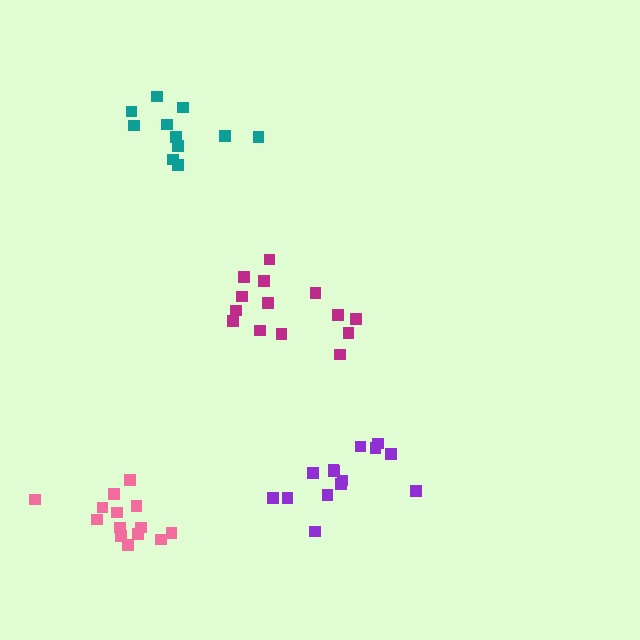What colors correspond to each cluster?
The clusters are colored: purple, magenta, teal, pink.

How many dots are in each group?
Group 1: 14 dots, Group 2: 14 dots, Group 3: 11 dots, Group 4: 14 dots (53 total).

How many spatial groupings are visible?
There are 4 spatial groupings.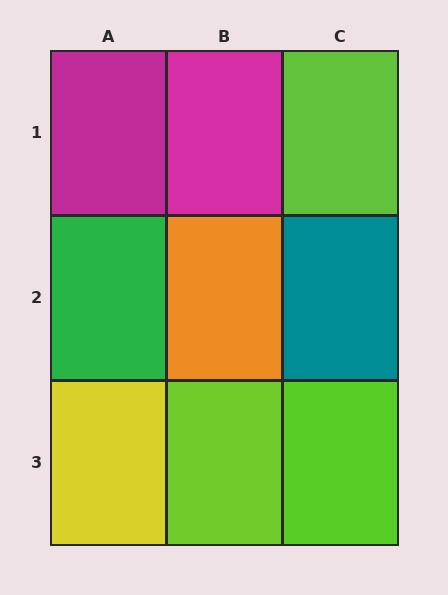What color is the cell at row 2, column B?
Orange.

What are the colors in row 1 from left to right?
Magenta, magenta, lime.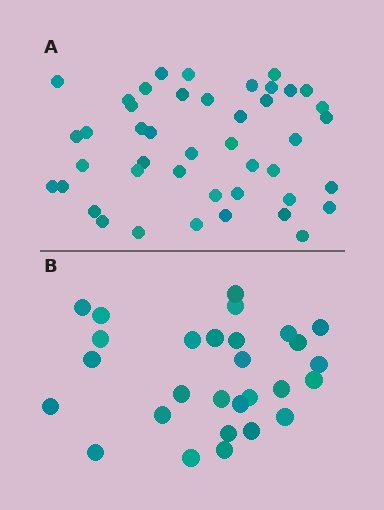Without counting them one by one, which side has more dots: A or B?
Region A (the top region) has more dots.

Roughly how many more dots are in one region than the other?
Region A has approximately 15 more dots than region B.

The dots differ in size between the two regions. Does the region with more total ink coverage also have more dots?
No. Region B has more total ink coverage because its dots are larger, but region A actually contains more individual dots. Total area can be misleading — the number of items is what matters here.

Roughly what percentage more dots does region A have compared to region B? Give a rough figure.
About 55% more.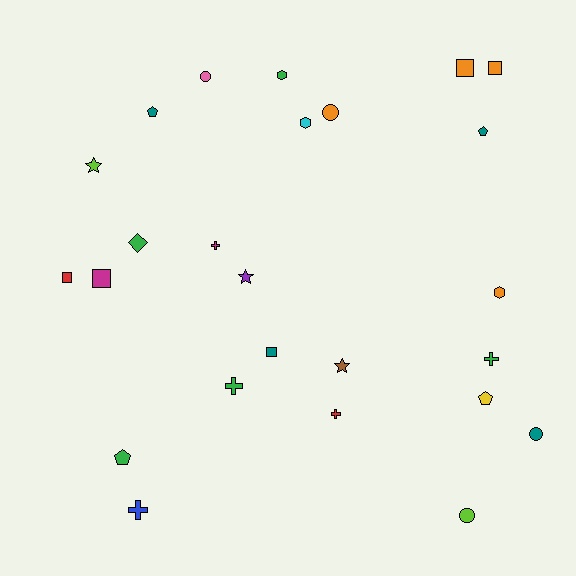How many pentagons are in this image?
There are 4 pentagons.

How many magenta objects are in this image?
There are 2 magenta objects.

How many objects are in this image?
There are 25 objects.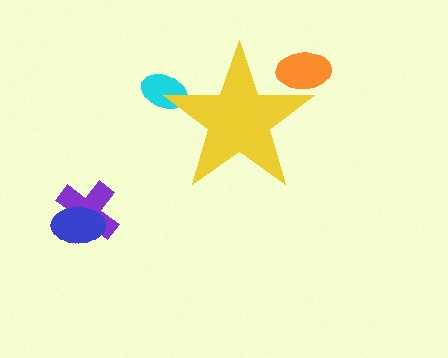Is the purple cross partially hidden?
No, the purple cross is fully visible.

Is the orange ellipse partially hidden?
Yes, the orange ellipse is partially hidden behind the yellow star.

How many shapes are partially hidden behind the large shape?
2 shapes are partially hidden.